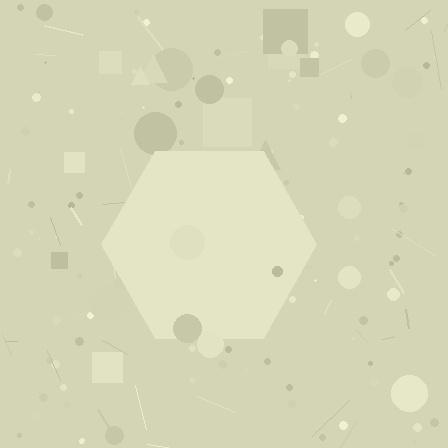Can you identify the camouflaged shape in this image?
The camouflaged shape is a hexagon.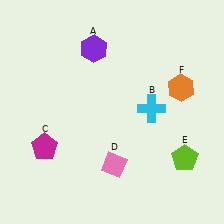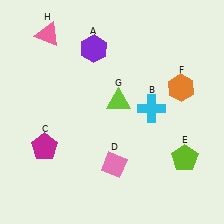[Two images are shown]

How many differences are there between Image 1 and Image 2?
There are 2 differences between the two images.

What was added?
A lime triangle (G), a pink triangle (H) were added in Image 2.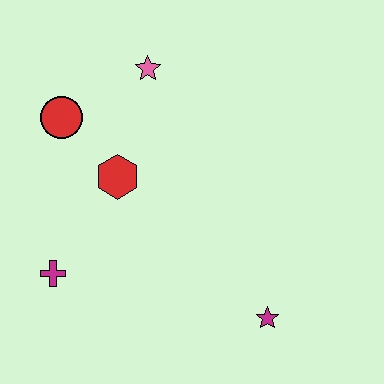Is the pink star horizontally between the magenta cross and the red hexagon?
No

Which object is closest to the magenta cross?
The red hexagon is closest to the magenta cross.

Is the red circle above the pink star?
No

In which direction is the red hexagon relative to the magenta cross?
The red hexagon is above the magenta cross.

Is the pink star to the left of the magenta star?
Yes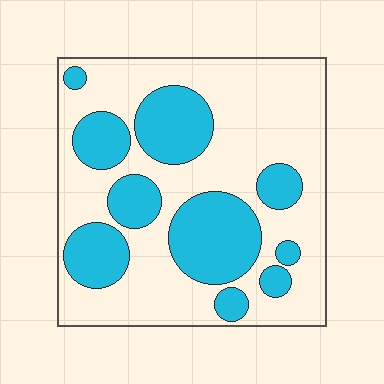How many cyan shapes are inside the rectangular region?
10.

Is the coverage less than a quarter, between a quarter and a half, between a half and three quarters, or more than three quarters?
Between a quarter and a half.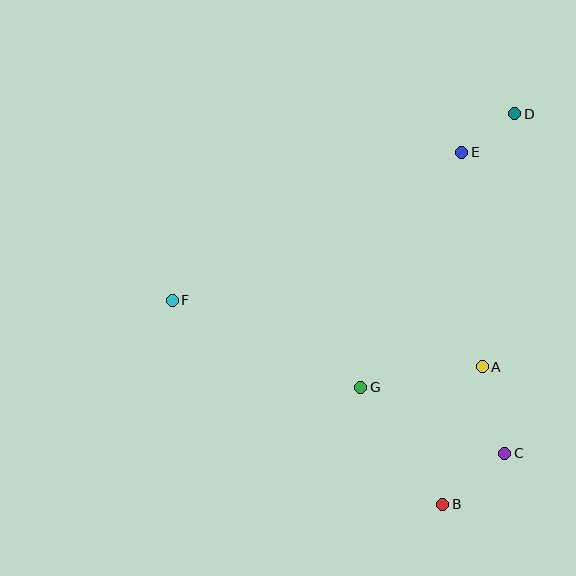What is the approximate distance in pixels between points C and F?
The distance between C and F is approximately 366 pixels.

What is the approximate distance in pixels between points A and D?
The distance between A and D is approximately 255 pixels.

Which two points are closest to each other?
Points D and E are closest to each other.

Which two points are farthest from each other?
Points B and D are farthest from each other.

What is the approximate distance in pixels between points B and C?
The distance between B and C is approximately 80 pixels.